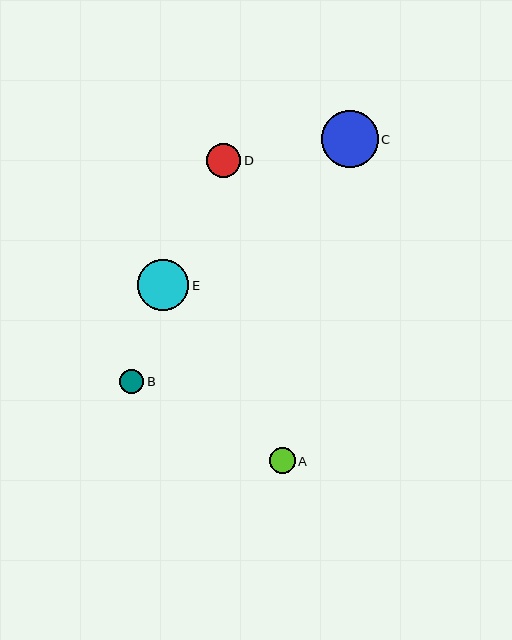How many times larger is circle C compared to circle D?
Circle C is approximately 1.7 times the size of circle D.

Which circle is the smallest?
Circle B is the smallest with a size of approximately 24 pixels.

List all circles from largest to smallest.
From largest to smallest: C, E, D, A, B.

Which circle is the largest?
Circle C is the largest with a size of approximately 57 pixels.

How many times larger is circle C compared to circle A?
Circle C is approximately 2.2 times the size of circle A.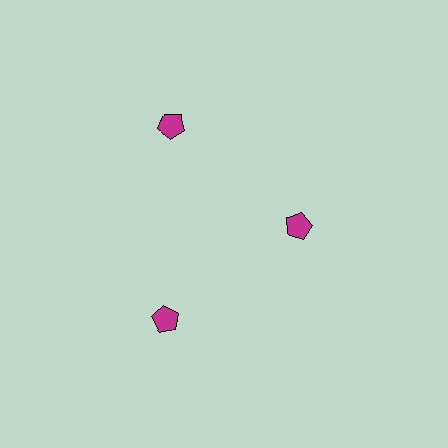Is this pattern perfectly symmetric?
No. The 3 magenta pentagons are arranged in a ring, but one element near the 3 o'clock position is pulled inward toward the center, breaking the 3-fold rotational symmetry.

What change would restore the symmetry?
The symmetry would be restored by moving it outward, back onto the ring so that all 3 pentagons sit at equal angles and equal distance from the center.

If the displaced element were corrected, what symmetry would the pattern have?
It would have 3-fold rotational symmetry — the pattern would map onto itself every 120 degrees.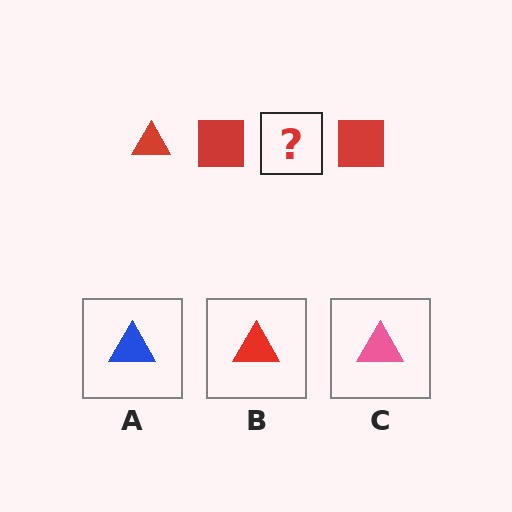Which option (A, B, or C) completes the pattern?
B.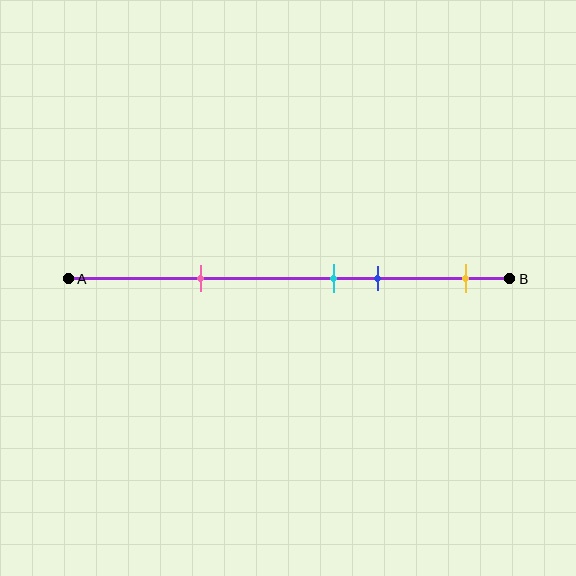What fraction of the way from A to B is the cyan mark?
The cyan mark is approximately 60% (0.6) of the way from A to B.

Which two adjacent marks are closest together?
The cyan and blue marks are the closest adjacent pair.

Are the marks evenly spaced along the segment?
No, the marks are not evenly spaced.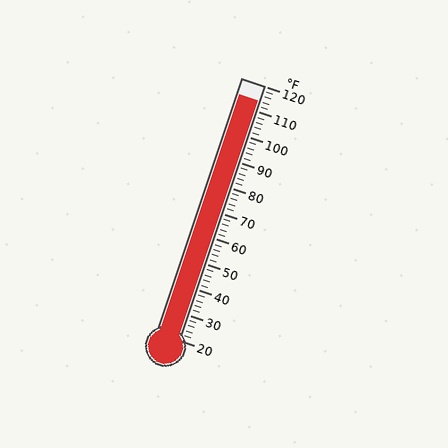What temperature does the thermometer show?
The thermometer shows approximately 114°F.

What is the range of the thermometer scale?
The thermometer scale ranges from 20°F to 120°F.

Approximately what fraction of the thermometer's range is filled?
The thermometer is filled to approximately 95% of its range.